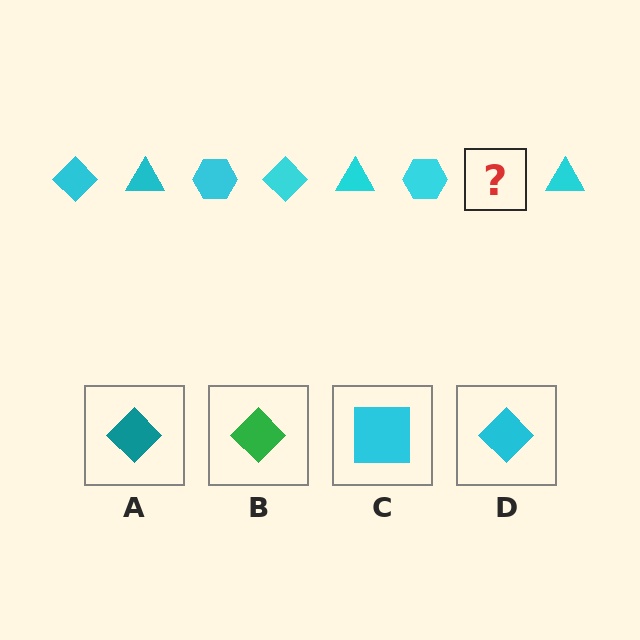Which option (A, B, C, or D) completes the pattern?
D.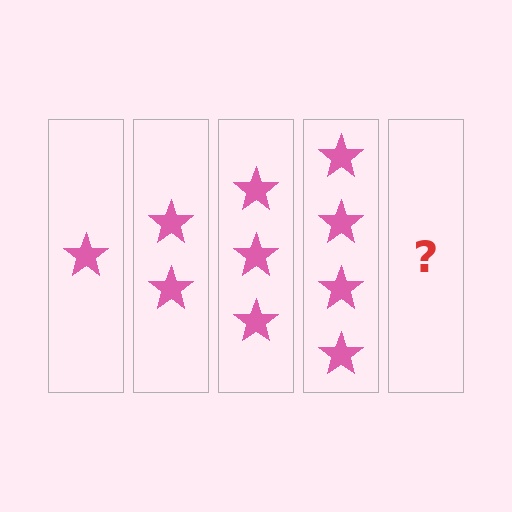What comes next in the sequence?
The next element should be 5 stars.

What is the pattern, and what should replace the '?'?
The pattern is that each step adds one more star. The '?' should be 5 stars.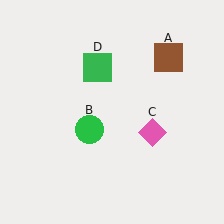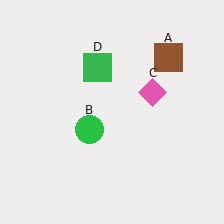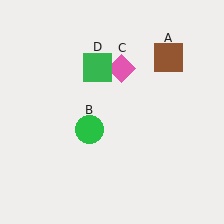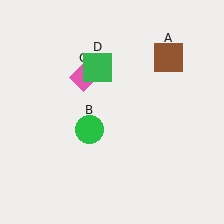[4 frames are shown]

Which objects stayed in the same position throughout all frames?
Brown square (object A) and green circle (object B) and green square (object D) remained stationary.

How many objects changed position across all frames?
1 object changed position: pink diamond (object C).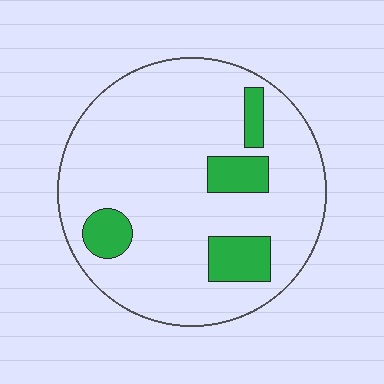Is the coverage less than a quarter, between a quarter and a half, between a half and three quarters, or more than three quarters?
Less than a quarter.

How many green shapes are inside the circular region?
4.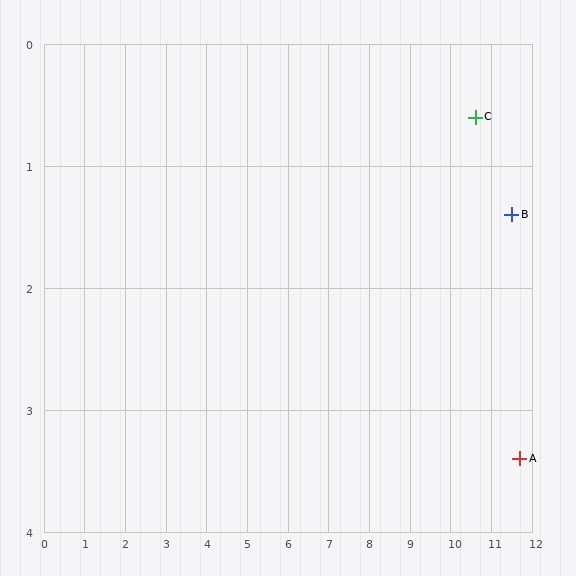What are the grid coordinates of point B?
Point B is at approximately (11.5, 1.4).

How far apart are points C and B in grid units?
Points C and B are about 1.2 grid units apart.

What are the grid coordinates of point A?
Point A is at approximately (11.7, 3.4).